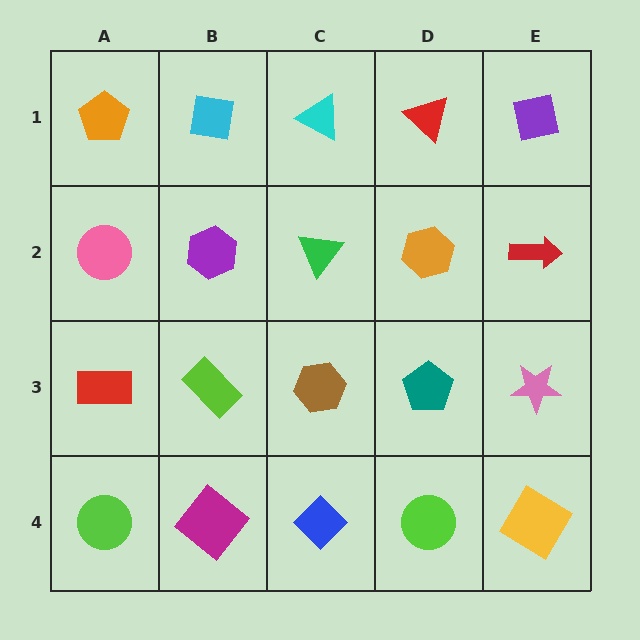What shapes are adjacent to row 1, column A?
A pink circle (row 2, column A), a cyan square (row 1, column B).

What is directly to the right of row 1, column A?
A cyan square.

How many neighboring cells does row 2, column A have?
3.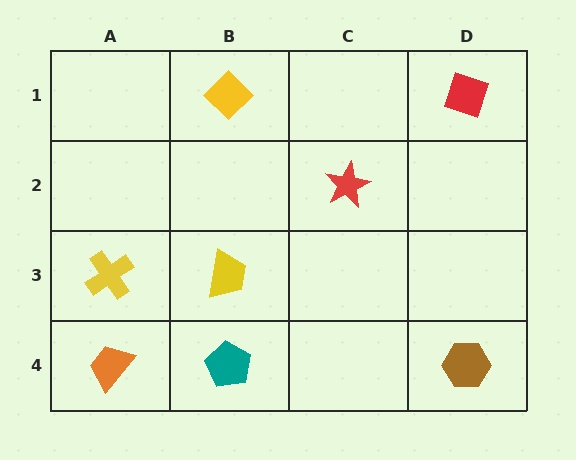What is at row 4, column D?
A brown hexagon.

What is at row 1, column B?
A yellow diamond.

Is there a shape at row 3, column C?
No, that cell is empty.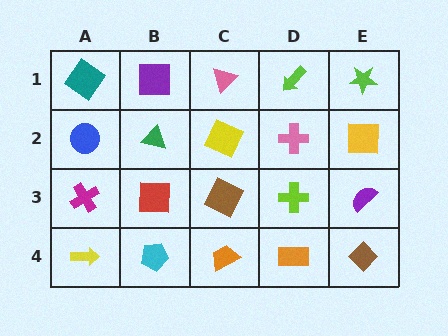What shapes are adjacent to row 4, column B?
A red square (row 3, column B), a yellow arrow (row 4, column A), an orange trapezoid (row 4, column C).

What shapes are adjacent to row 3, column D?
A pink cross (row 2, column D), an orange rectangle (row 4, column D), a brown square (row 3, column C), a purple semicircle (row 3, column E).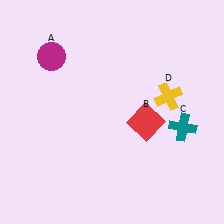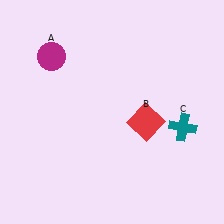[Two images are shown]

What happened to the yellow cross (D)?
The yellow cross (D) was removed in Image 2. It was in the top-right area of Image 1.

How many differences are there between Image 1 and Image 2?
There is 1 difference between the two images.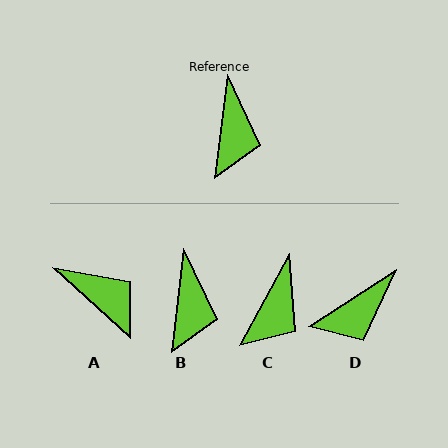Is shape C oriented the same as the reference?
No, it is off by about 22 degrees.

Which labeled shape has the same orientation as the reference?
B.